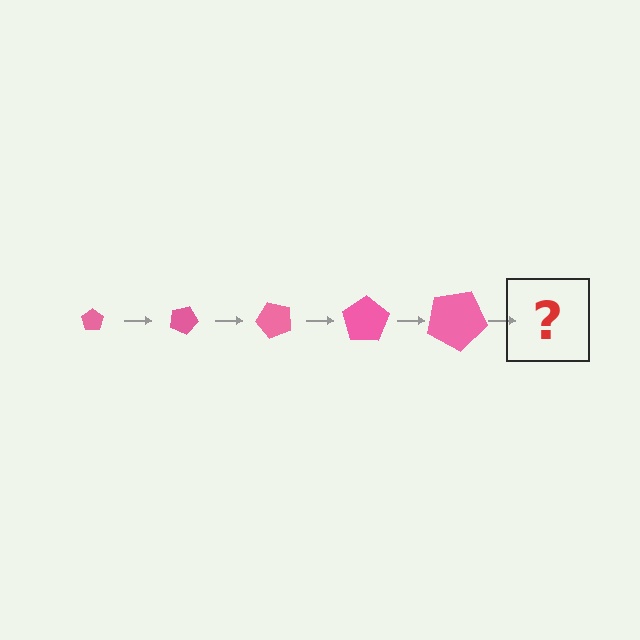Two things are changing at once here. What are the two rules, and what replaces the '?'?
The two rules are that the pentagon grows larger each step and it rotates 25 degrees each step. The '?' should be a pentagon, larger than the previous one and rotated 125 degrees from the start.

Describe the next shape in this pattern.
It should be a pentagon, larger than the previous one and rotated 125 degrees from the start.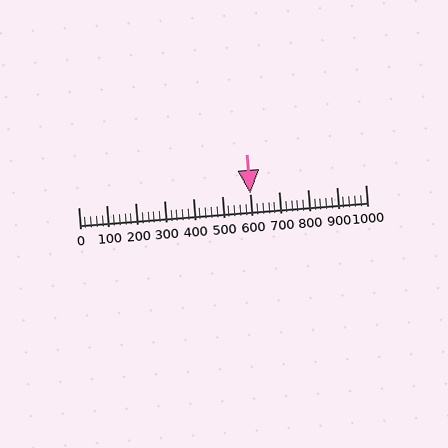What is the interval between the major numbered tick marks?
The major tick marks are spaced 100 units apart.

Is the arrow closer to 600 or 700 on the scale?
The arrow is closer to 600.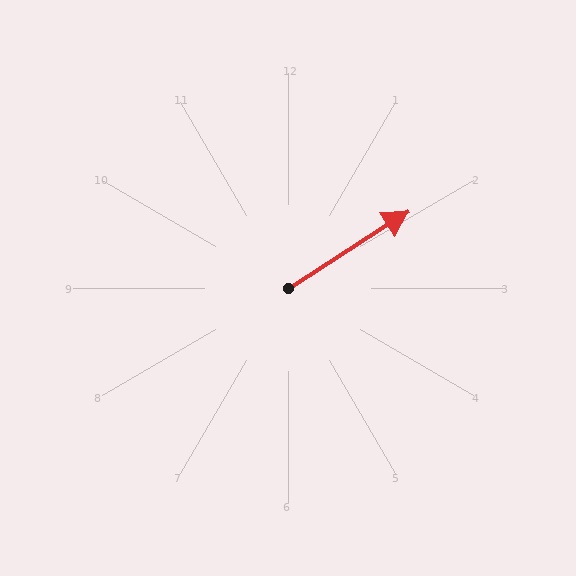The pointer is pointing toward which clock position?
Roughly 2 o'clock.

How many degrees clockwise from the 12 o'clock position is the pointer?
Approximately 57 degrees.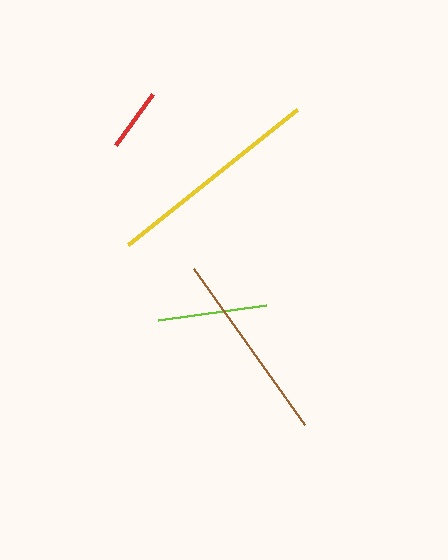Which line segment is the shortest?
The red line is the shortest at approximately 63 pixels.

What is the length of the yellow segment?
The yellow segment is approximately 216 pixels long.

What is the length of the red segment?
The red segment is approximately 63 pixels long.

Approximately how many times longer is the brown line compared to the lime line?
The brown line is approximately 1.8 times the length of the lime line.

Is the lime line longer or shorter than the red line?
The lime line is longer than the red line.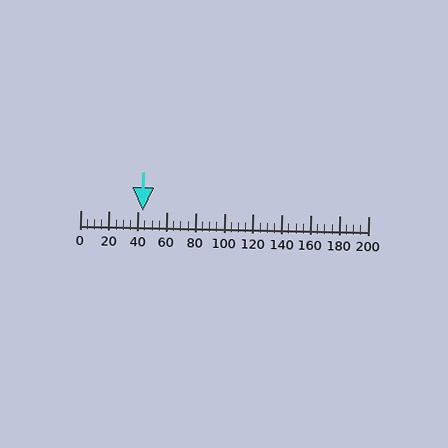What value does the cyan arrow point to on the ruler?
The cyan arrow points to approximately 44.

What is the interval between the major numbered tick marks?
The major tick marks are spaced 20 units apart.